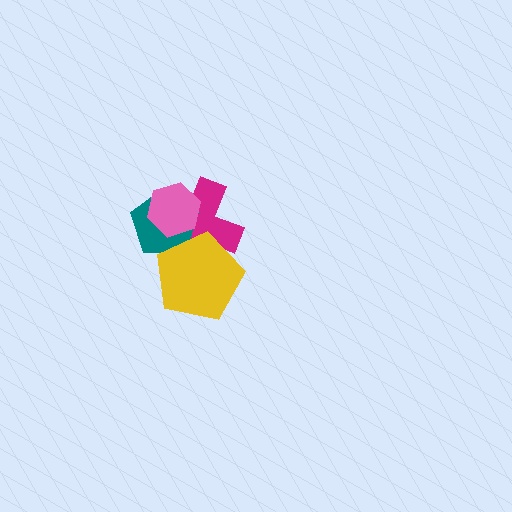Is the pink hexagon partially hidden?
No, no other shape covers it.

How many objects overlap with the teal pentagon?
3 objects overlap with the teal pentagon.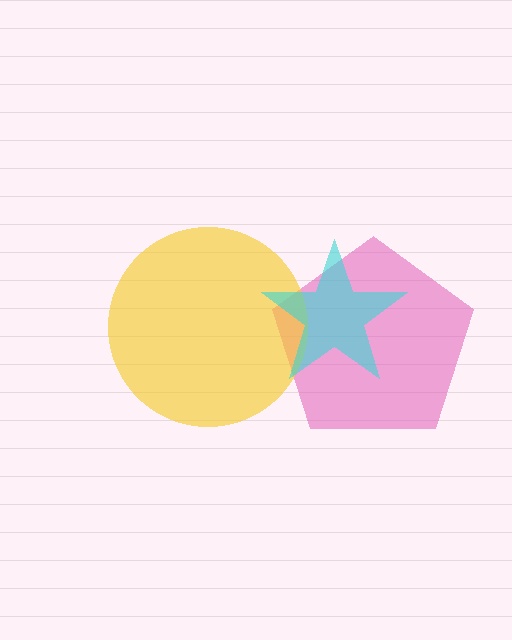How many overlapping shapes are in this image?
There are 3 overlapping shapes in the image.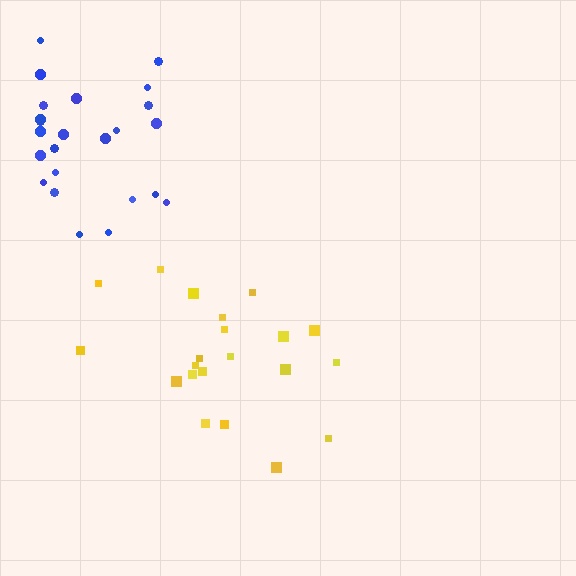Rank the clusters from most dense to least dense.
yellow, blue.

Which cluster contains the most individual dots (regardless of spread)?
Blue (24).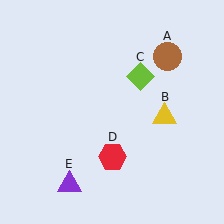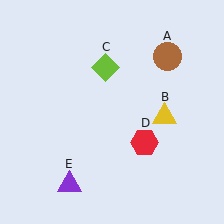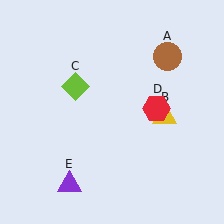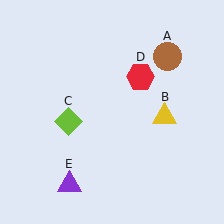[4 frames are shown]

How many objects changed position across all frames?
2 objects changed position: lime diamond (object C), red hexagon (object D).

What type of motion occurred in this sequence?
The lime diamond (object C), red hexagon (object D) rotated counterclockwise around the center of the scene.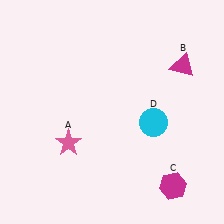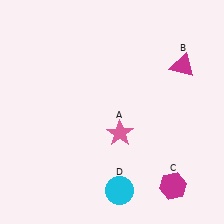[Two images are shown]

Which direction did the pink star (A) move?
The pink star (A) moved right.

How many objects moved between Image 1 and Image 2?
2 objects moved between the two images.